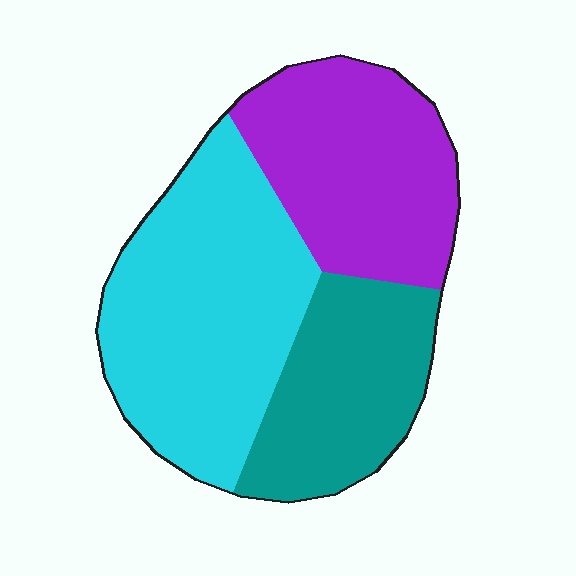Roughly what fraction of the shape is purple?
Purple takes up between a sixth and a third of the shape.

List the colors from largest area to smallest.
From largest to smallest: cyan, purple, teal.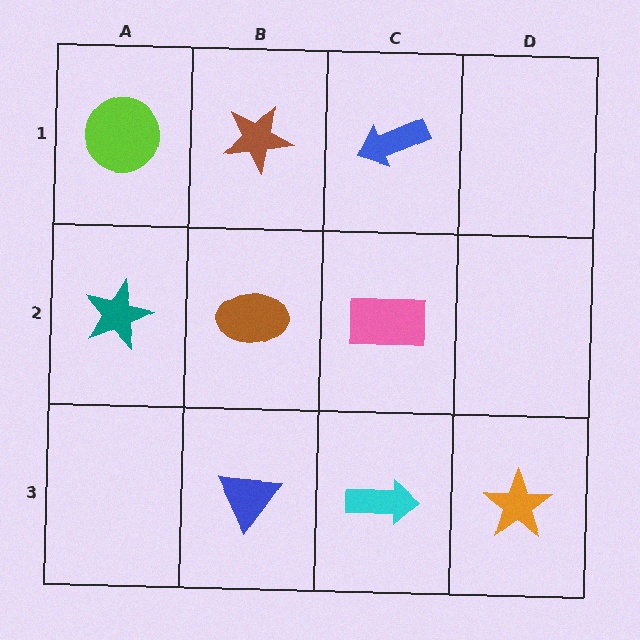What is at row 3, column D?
An orange star.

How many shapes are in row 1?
3 shapes.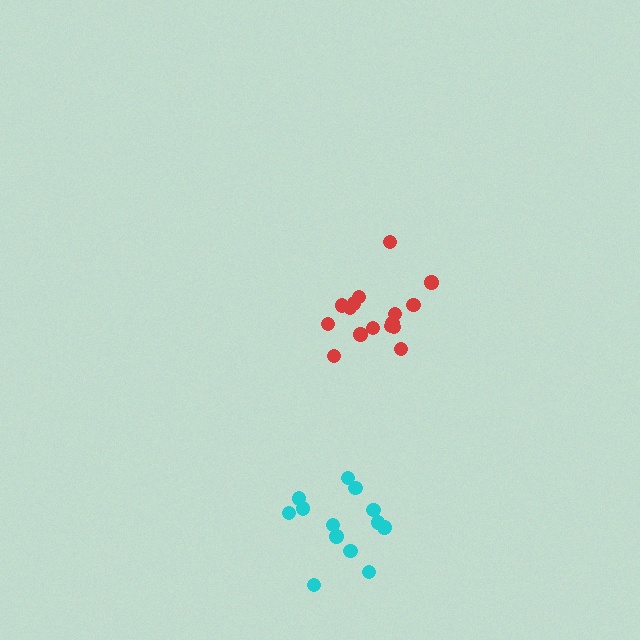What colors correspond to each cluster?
The clusters are colored: red, cyan.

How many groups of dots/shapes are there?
There are 2 groups.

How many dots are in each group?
Group 1: 16 dots, Group 2: 13 dots (29 total).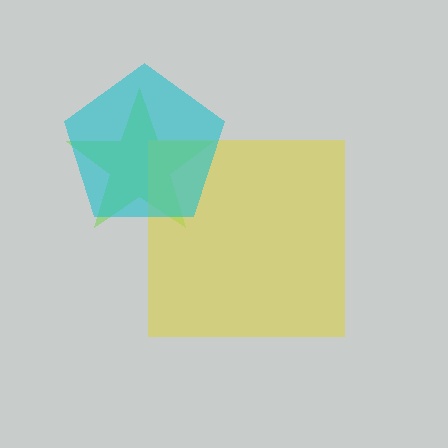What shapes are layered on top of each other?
The layered shapes are: a lime star, a yellow square, a cyan pentagon.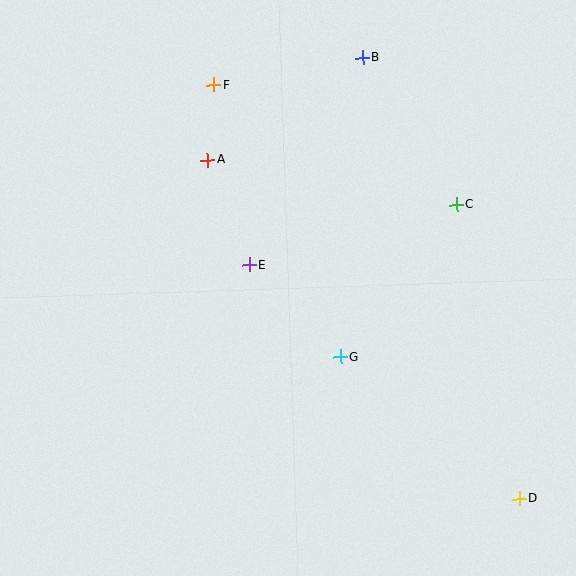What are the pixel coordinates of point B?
Point B is at (363, 58).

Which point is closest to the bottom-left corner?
Point E is closest to the bottom-left corner.